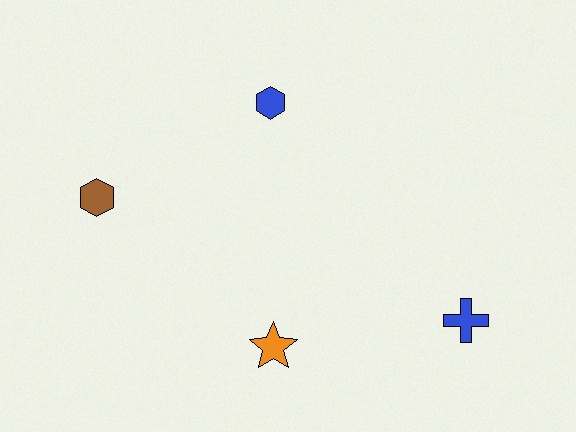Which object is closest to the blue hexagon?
The brown hexagon is closest to the blue hexagon.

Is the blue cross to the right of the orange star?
Yes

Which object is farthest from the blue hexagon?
The blue cross is farthest from the blue hexagon.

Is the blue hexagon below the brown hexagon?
No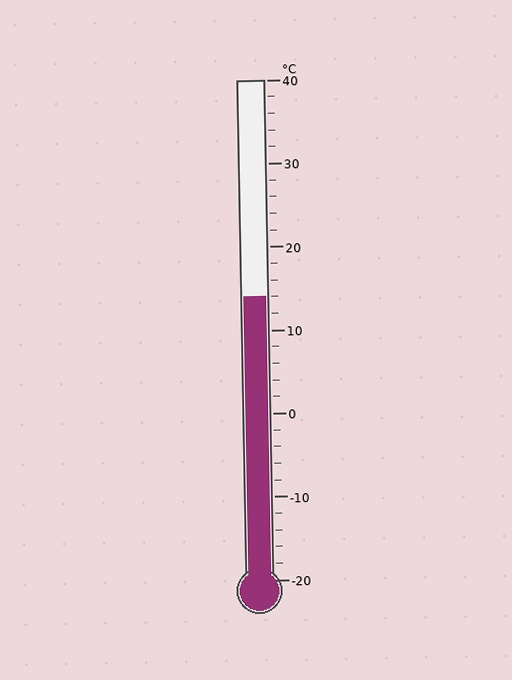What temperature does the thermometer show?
The thermometer shows approximately 14°C.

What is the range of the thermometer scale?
The thermometer scale ranges from -20°C to 40°C.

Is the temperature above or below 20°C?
The temperature is below 20°C.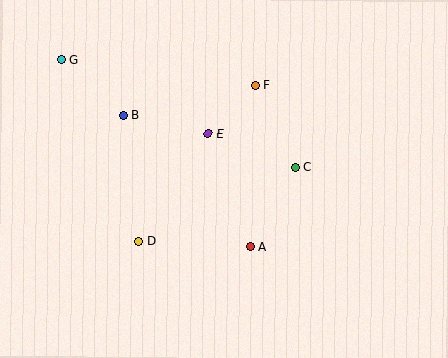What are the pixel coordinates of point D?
Point D is at (139, 241).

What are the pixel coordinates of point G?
Point G is at (62, 60).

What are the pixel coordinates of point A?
Point A is at (250, 247).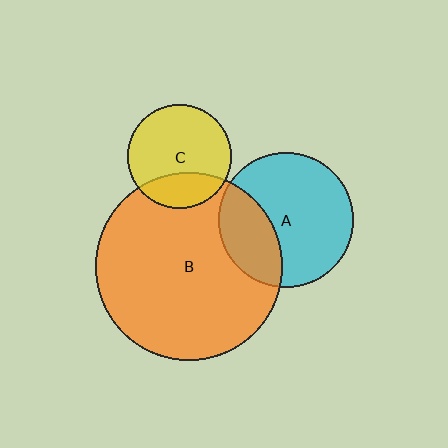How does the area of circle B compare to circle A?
Approximately 1.9 times.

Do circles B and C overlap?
Yes.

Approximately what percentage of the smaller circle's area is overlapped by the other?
Approximately 25%.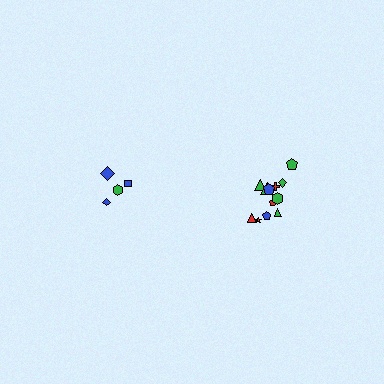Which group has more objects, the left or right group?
The right group.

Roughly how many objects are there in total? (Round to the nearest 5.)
Roughly 15 objects in total.